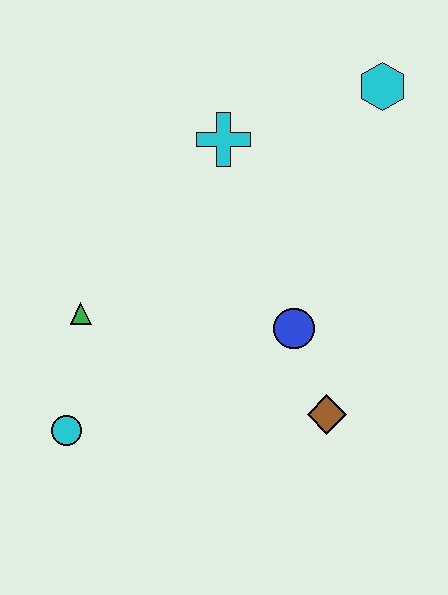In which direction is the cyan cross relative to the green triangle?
The cyan cross is above the green triangle.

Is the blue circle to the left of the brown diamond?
Yes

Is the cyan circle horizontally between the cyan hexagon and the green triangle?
No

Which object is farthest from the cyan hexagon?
The cyan circle is farthest from the cyan hexagon.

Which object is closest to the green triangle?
The cyan circle is closest to the green triangle.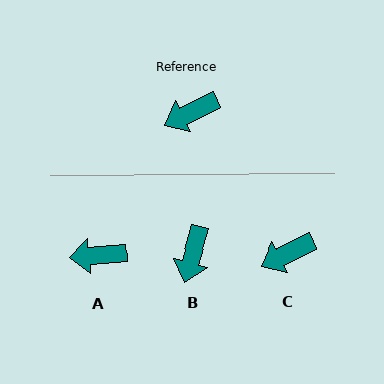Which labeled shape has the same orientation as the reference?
C.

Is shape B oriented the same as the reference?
No, it is off by about 48 degrees.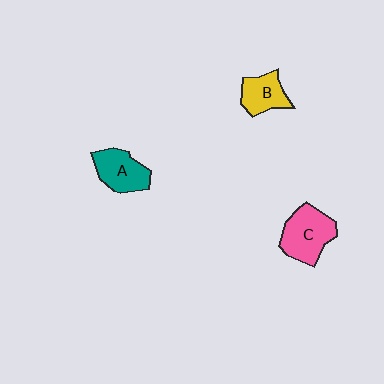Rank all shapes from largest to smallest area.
From largest to smallest: C (pink), A (teal), B (yellow).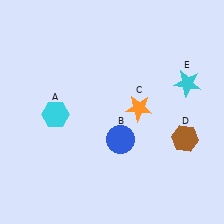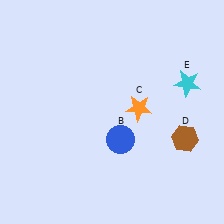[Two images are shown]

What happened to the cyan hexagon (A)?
The cyan hexagon (A) was removed in Image 2. It was in the bottom-left area of Image 1.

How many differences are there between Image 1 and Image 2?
There is 1 difference between the two images.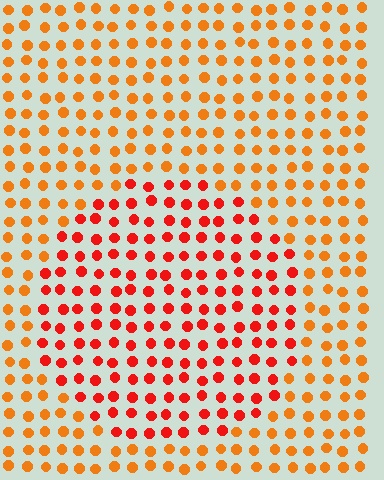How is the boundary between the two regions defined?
The boundary is defined purely by a slight shift in hue (about 29 degrees). Spacing, size, and orientation are identical on both sides.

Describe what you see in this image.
The image is filled with small orange elements in a uniform arrangement. A circle-shaped region is visible where the elements are tinted to a slightly different hue, forming a subtle color boundary.